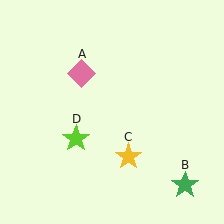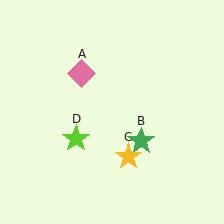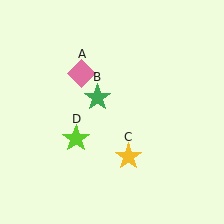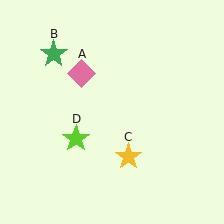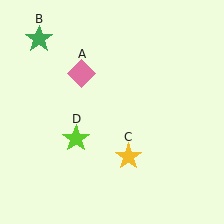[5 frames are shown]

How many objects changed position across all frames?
1 object changed position: green star (object B).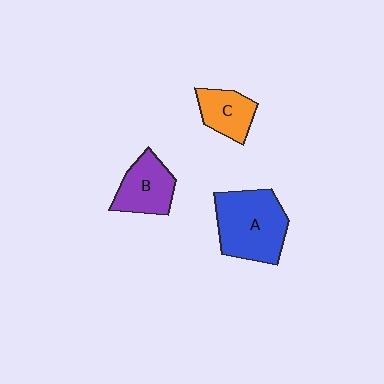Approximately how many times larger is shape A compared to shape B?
Approximately 1.6 times.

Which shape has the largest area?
Shape A (blue).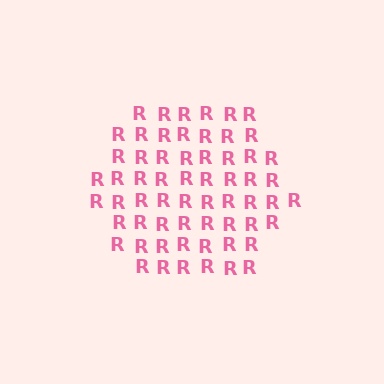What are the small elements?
The small elements are letter R's.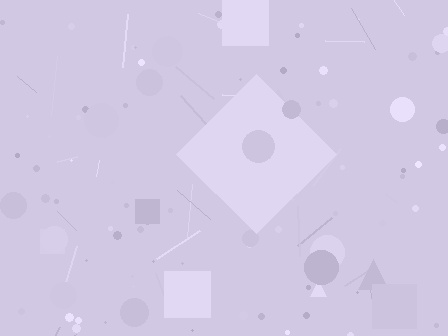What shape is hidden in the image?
A diamond is hidden in the image.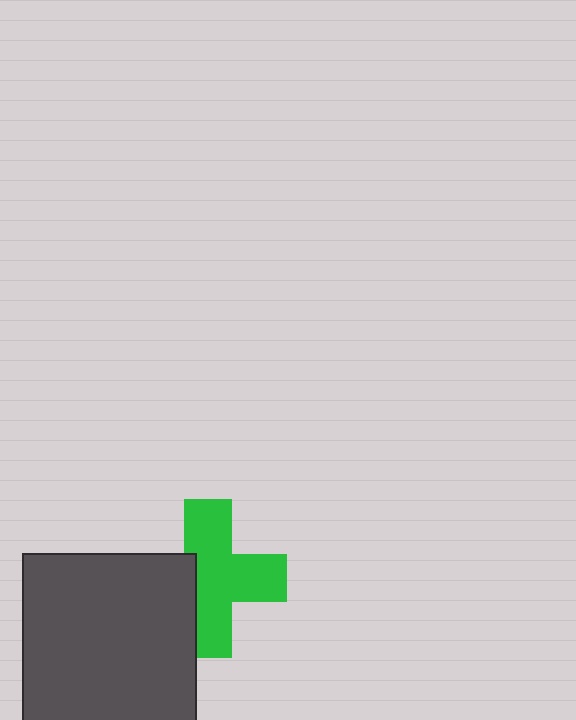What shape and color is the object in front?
The object in front is a dark gray square.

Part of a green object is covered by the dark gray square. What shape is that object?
It is a cross.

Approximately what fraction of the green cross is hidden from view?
Roughly 32% of the green cross is hidden behind the dark gray square.